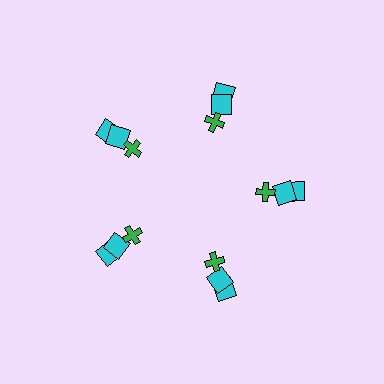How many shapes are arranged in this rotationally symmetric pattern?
There are 15 shapes, arranged in 5 groups of 3.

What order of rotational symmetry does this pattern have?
This pattern has 5-fold rotational symmetry.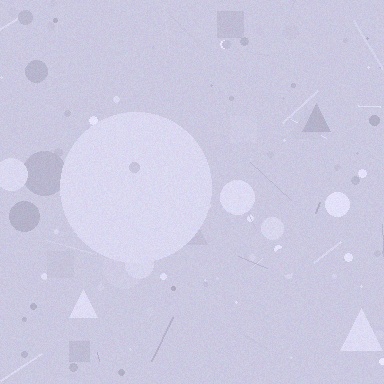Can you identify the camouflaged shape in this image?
The camouflaged shape is a circle.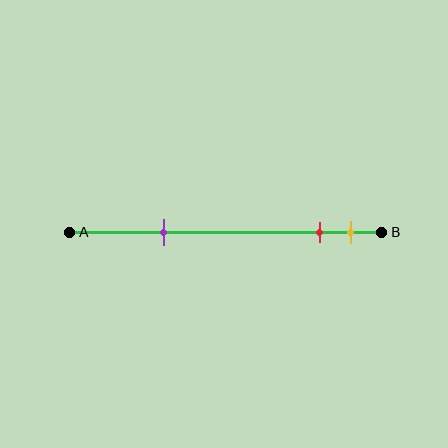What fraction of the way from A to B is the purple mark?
The purple mark is approximately 30% (0.3) of the way from A to B.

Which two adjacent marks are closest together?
The red and yellow marks are the closest adjacent pair.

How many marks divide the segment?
There are 3 marks dividing the segment.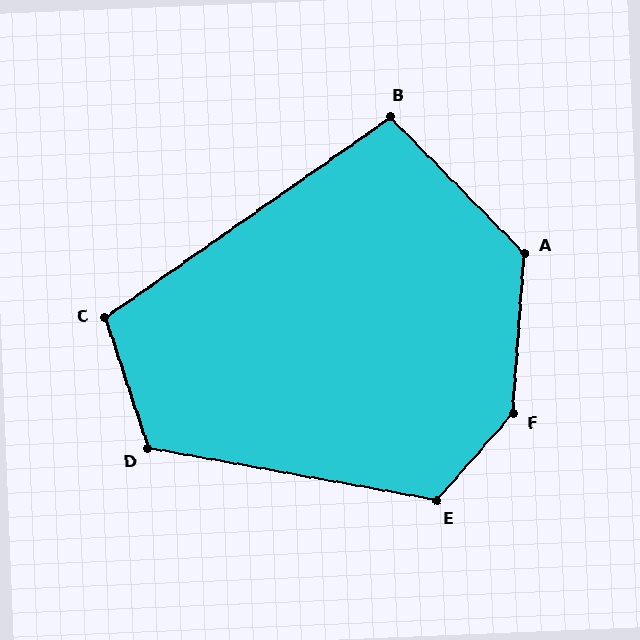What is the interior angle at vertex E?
Approximately 121 degrees (obtuse).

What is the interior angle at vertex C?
Approximately 107 degrees (obtuse).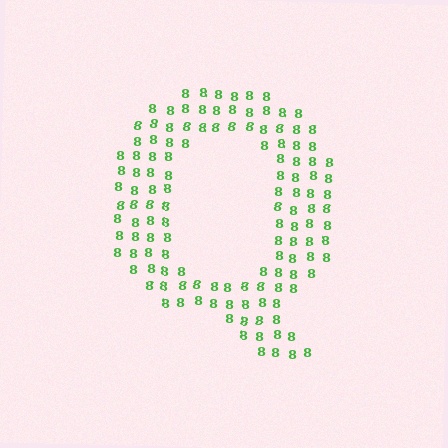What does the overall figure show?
The overall figure shows the letter Q.